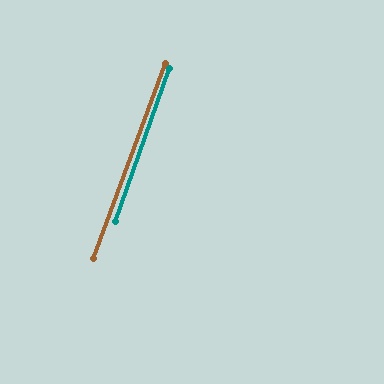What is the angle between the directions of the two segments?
Approximately 1 degree.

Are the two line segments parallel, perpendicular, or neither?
Parallel — their directions differ by only 0.5°.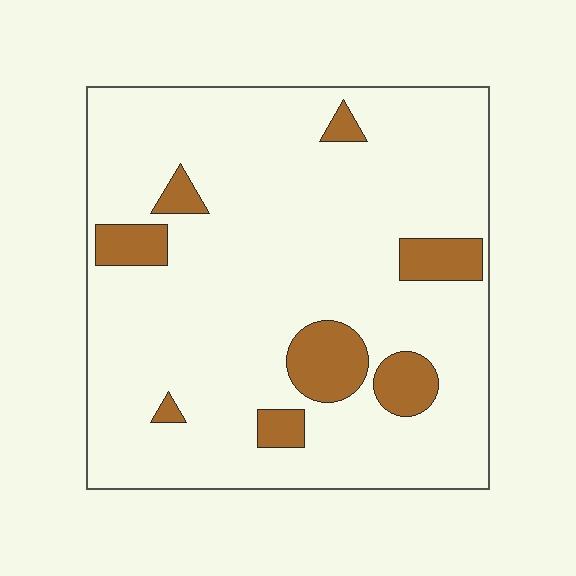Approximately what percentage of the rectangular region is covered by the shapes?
Approximately 15%.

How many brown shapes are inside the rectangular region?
8.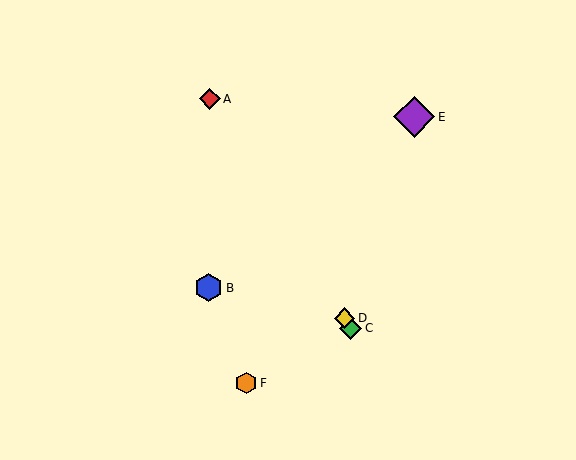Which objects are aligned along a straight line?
Objects A, C, D are aligned along a straight line.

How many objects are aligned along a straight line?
3 objects (A, C, D) are aligned along a straight line.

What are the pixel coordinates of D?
Object D is at (345, 318).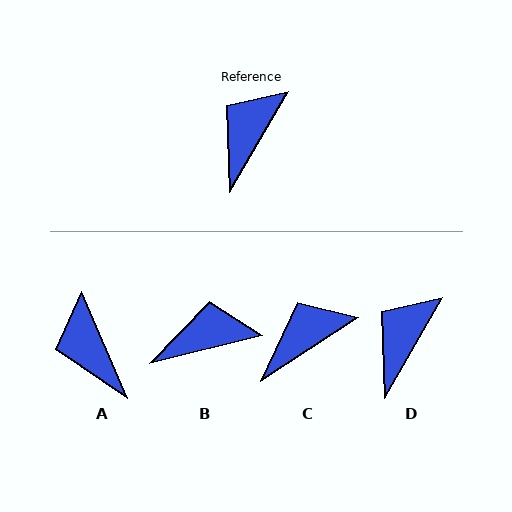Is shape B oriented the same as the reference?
No, it is off by about 46 degrees.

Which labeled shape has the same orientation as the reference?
D.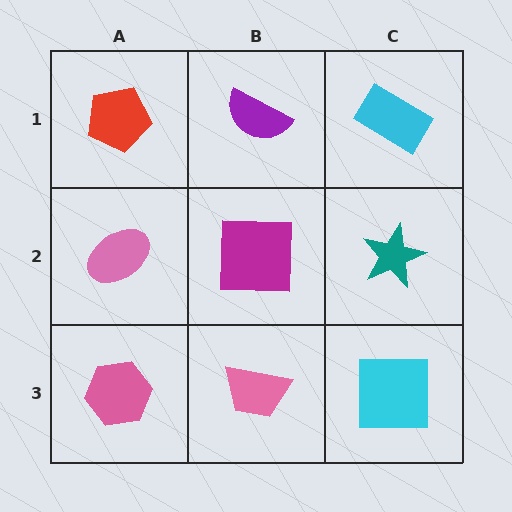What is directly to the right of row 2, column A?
A magenta square.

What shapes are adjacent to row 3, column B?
A magenta square (row 2, column B), a pink hexagon (row 3, column A), a cyan square (row 3, column C).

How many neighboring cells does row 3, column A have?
2.